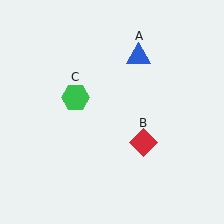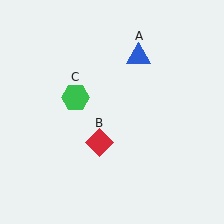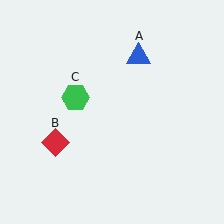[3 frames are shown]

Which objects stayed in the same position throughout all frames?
Blue triangle (object A) and green hexagon (object C) remained stationary.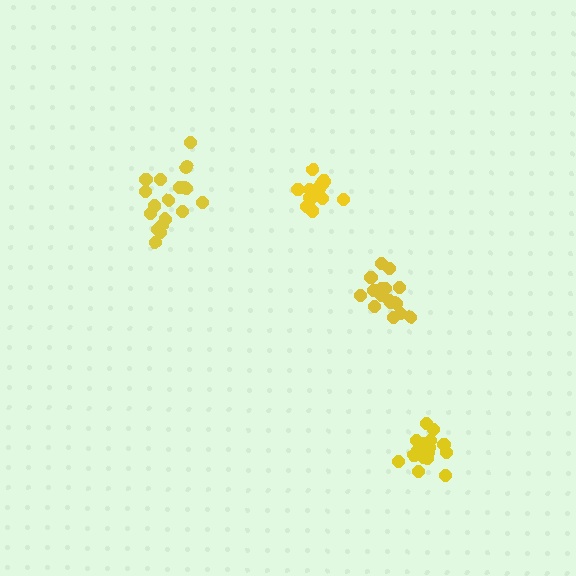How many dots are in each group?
Group 1: 18 dots, Group 2: 17 dots, Group 3: 14 dots, Group 4: 18 dots (67 total).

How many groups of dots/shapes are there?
There are 4 groups.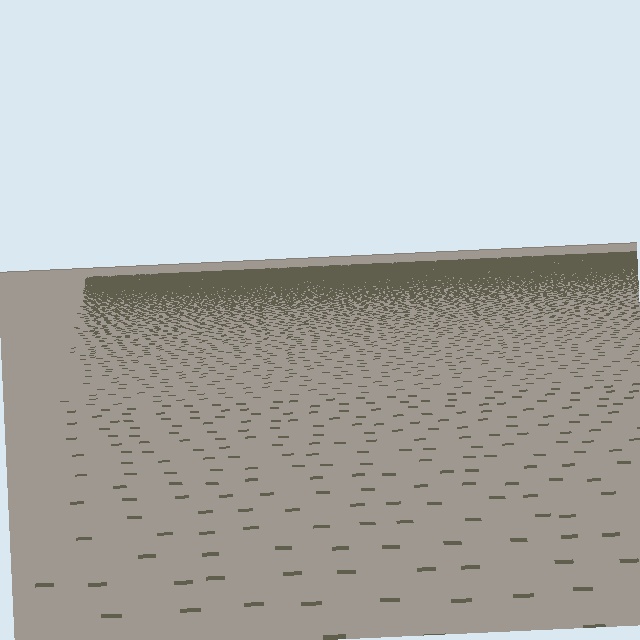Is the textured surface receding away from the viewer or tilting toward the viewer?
The surface is receding away from the viewer. Texture elements get smaller and denser toward the top.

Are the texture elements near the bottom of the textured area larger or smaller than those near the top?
Larger. Near the bottom, elements are closer to the viewer and appear at a bigger on-screen size.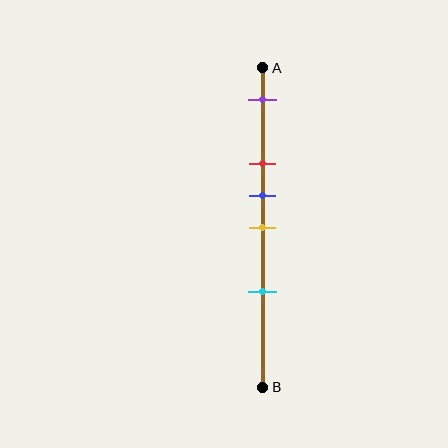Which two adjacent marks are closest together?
The blue and yellow marks are the closest adjacent pair.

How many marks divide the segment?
There are 5 marks dividing the segment.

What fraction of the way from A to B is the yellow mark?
The yellow mark is approximately 50% (0.5) of the way from A to B.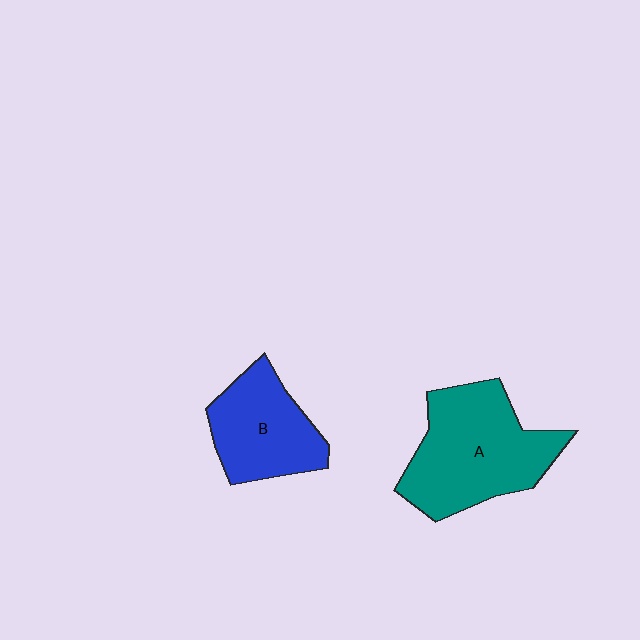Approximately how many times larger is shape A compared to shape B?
Approximately 1.5 times.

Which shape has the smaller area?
Shape B (blue).